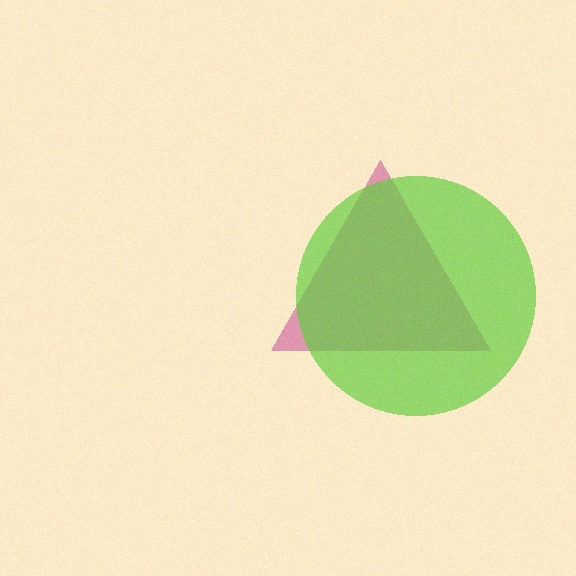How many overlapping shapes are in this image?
There are 2 overlapping shapes in the image.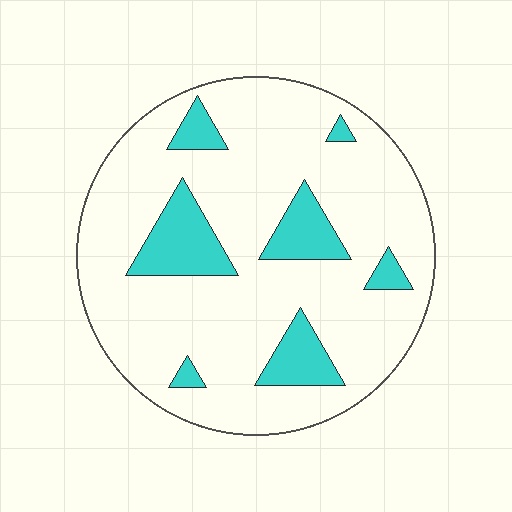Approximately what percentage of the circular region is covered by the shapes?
Approximately 15%.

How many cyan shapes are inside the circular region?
7.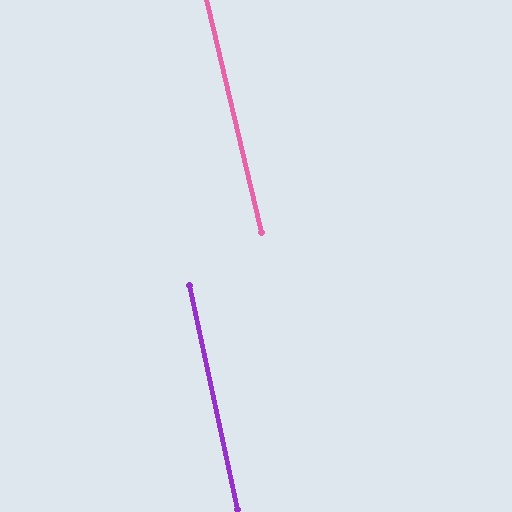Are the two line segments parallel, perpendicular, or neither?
Parallel — their directions differ by only 1.2°.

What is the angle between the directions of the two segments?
Approximately 1 degree.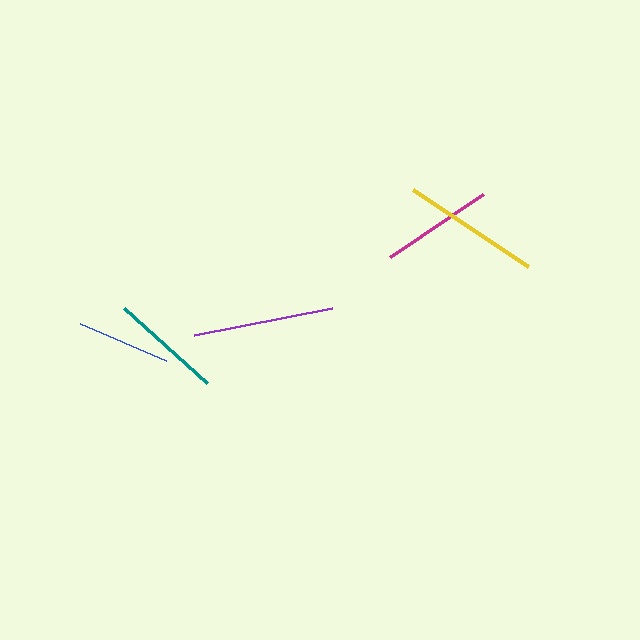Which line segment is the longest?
The purple line is the longest at approximately 140 pixels.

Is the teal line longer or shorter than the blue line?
The teal line is longer than the blue line.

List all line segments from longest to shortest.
From longest to shortest: purple, yellow, magenta, teal, blue.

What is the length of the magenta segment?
The magenta segment is approximately 112 pixels long.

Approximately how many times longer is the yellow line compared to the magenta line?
The yellow line is approximately 1.2 times the length of the magenta line.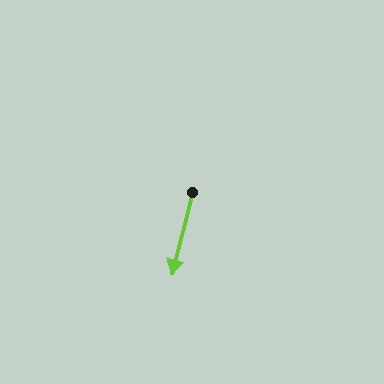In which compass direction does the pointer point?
South.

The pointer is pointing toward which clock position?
Roughly 6 o'clock.